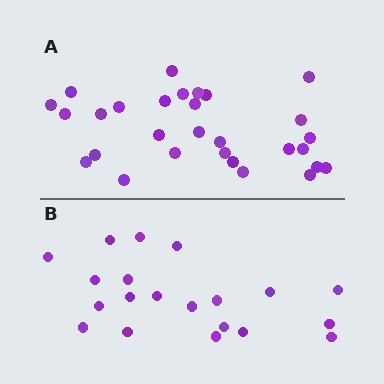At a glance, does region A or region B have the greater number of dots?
Region A (the top region) has more dots.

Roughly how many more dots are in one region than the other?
Region A has roughly 8 or so more dots than region B.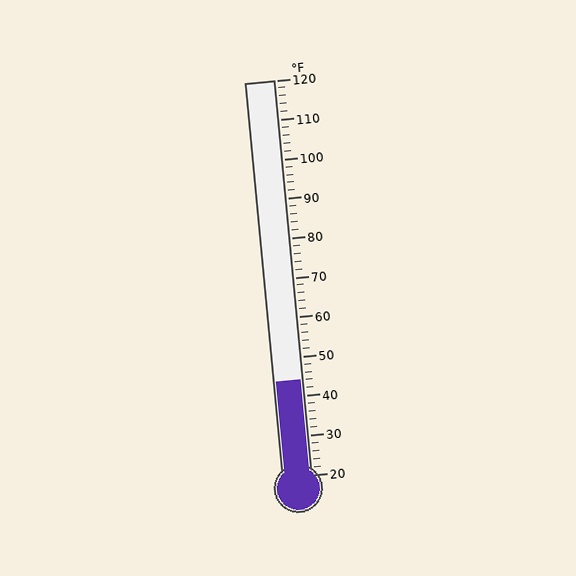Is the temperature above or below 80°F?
The temperature is below 80°F.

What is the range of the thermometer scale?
The thermometer scale ranges from 20°F to 120°F.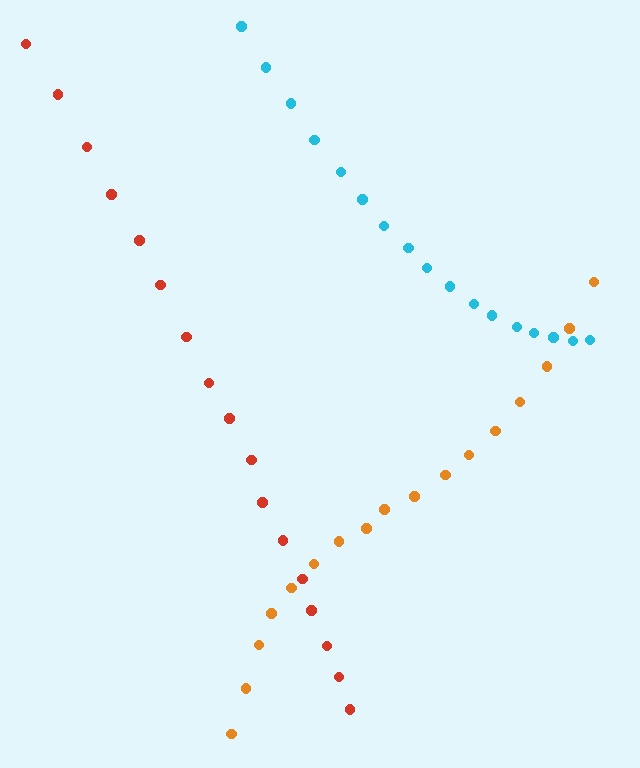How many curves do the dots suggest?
There are 3 distinct paths.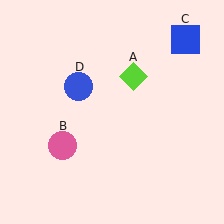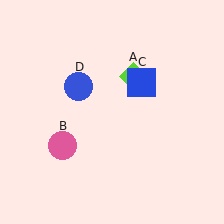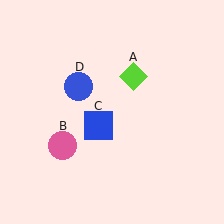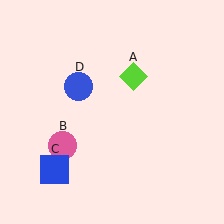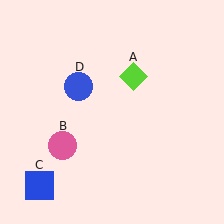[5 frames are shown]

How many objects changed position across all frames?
1 object changed position: blue square (object C).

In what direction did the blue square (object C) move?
The blue square (object C) moved down and to the left.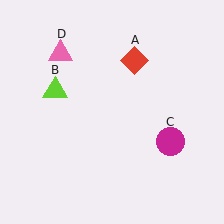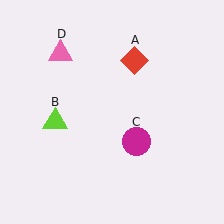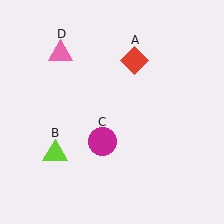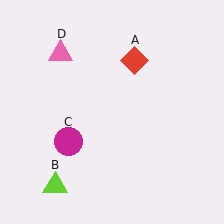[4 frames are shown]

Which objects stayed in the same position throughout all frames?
Red diamond (object A) and pink triangle (object D) remained stationary.